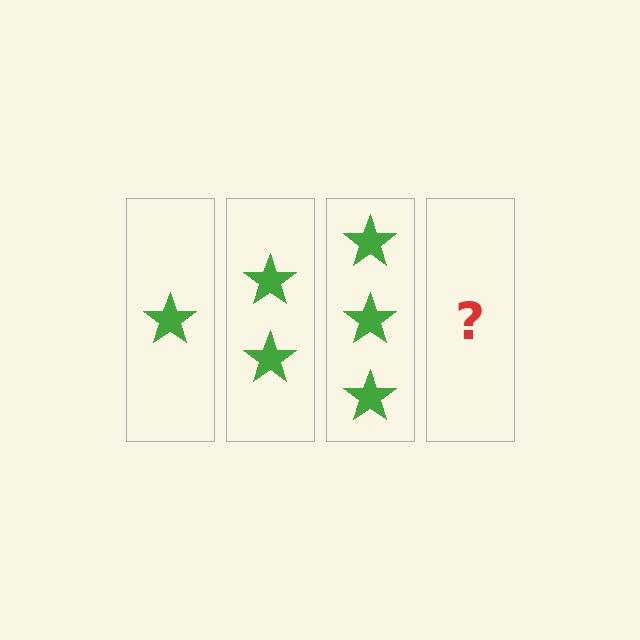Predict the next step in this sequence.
The next step is 4 stars.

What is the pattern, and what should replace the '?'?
The pattern is that each step adds one more star. The '?' should be 4 stars.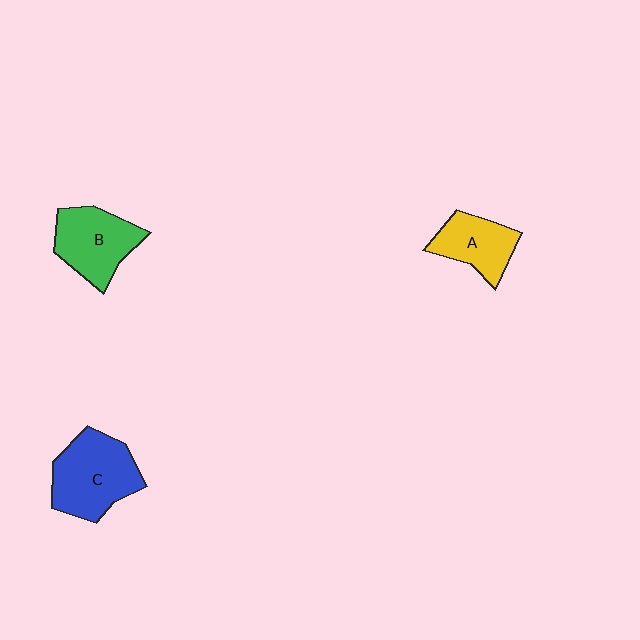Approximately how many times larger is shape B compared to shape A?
Approximately 1.3 times.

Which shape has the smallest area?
Shape A (yellow).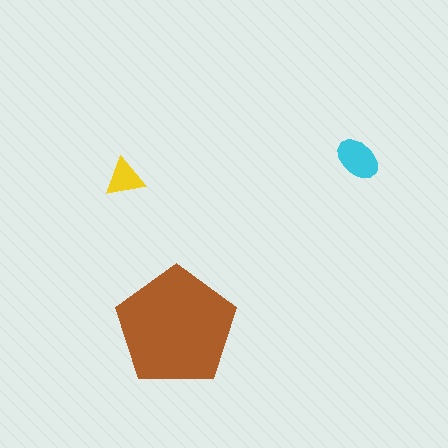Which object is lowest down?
The brown pentagon is bottommost.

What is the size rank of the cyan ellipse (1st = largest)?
2nd.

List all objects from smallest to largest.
The yellow triangle, the cyan ellipse, the brown pentagon.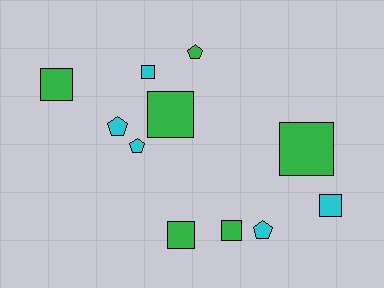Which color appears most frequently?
Green, with 6 objects.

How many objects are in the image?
There are 11 objects.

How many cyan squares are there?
There are 2 cyan squares.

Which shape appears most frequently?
Square, with 7 objects.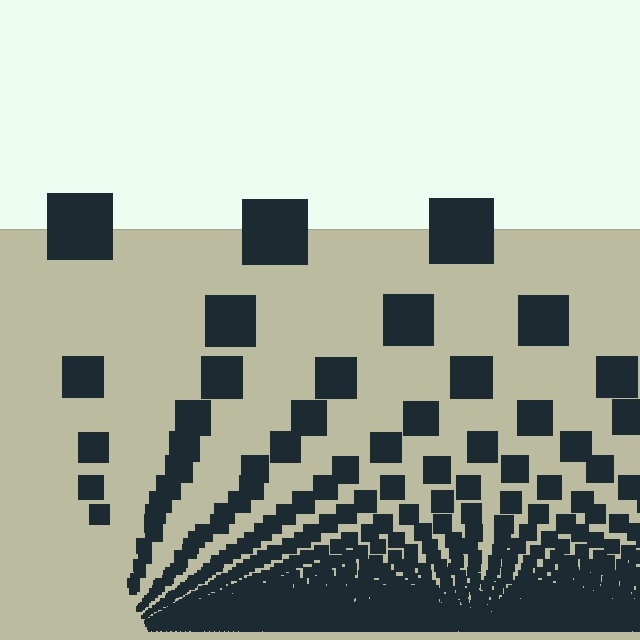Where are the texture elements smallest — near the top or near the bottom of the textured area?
Near the bottom.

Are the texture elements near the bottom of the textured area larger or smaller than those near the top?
Smaller. The gradient is inverted — elements near the bottom are smaller and denser.